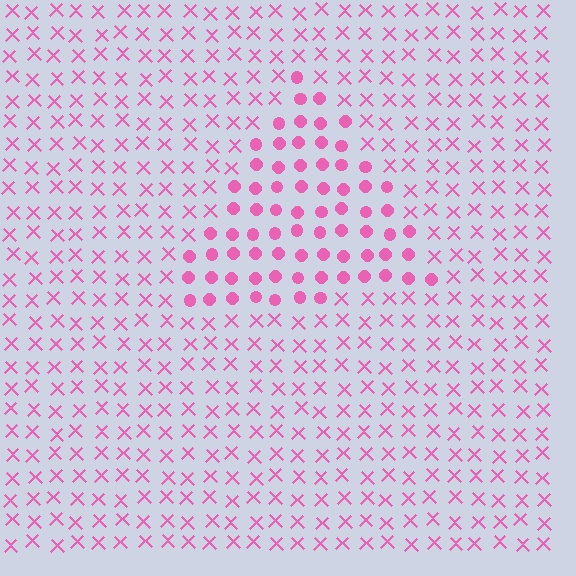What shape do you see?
I see a triangle.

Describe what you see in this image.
The image is filled with small pink elements arranged in a uniform grid. A triangle-shaped region contains circles, while the surrounding area contains X marks. The boundary is defined purely by the change in element shape.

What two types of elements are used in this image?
The image uses circles inside the triangle region and X marks outside it.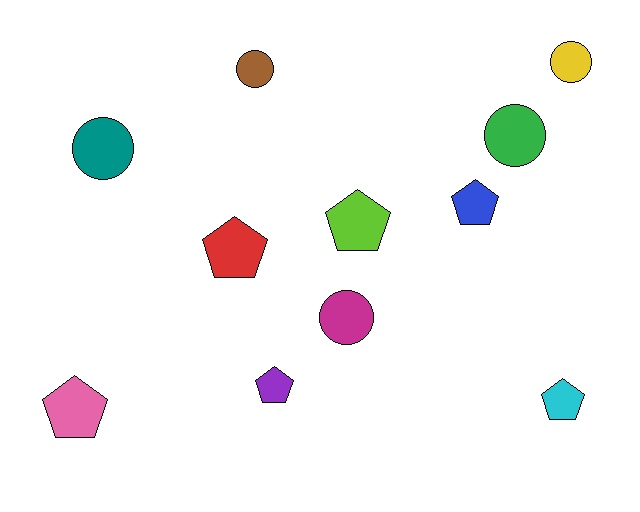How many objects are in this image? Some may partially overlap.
There are 11 objects.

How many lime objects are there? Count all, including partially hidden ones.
There is 1 lime object.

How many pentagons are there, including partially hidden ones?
There are 6 pentagons.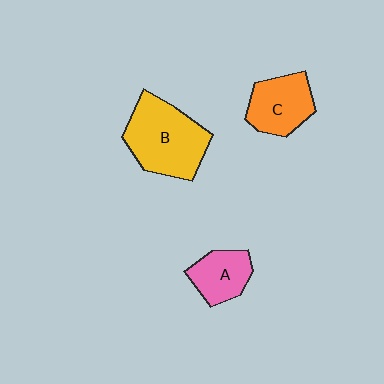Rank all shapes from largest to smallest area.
From largest to smallest: B (yellow), C (orange), A (pink).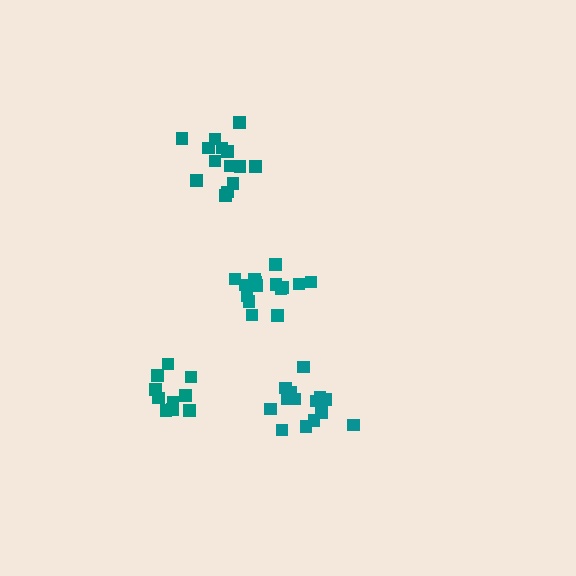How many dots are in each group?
Group 1: 15 dots, Group 2: 10 dots, Group 3: 15 dots, Group 4: 14 dots (54 total).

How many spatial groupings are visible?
There are 4 spatial groupings.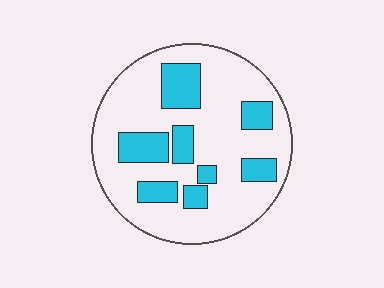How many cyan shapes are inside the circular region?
8.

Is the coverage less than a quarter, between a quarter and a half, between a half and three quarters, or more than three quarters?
Less than a quarter.